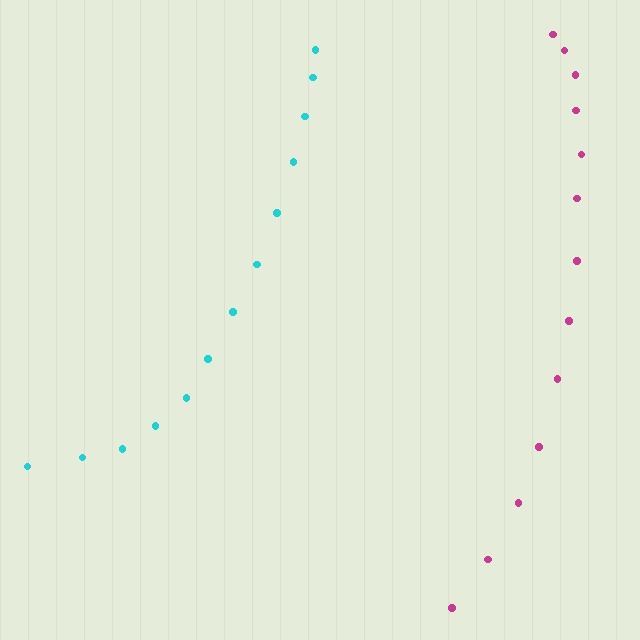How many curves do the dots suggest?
There are 2 distinct paths.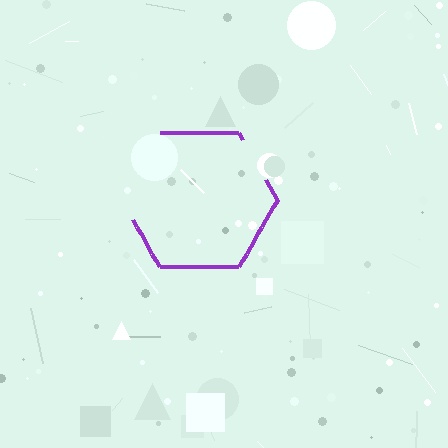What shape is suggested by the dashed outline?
The dashed outline suggests a hexagon.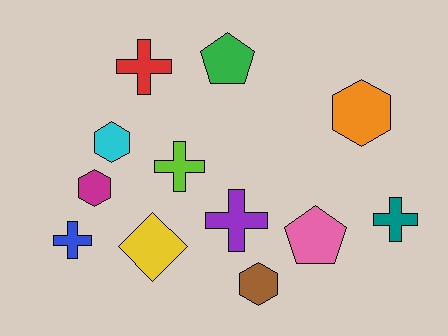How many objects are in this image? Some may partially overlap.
There are 12 objects.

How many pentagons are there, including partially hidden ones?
There are 2 pentagons.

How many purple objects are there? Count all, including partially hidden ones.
There is 1 purple object.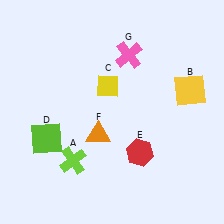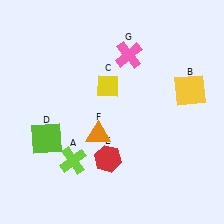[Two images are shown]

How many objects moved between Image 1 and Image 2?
1 object moved between the two images.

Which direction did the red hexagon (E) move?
The red hexagon (E) moved left.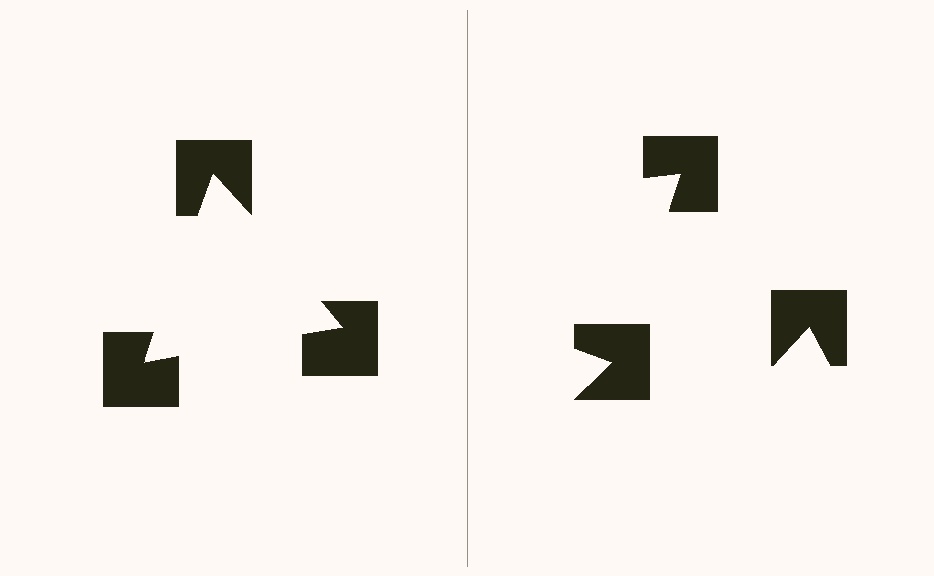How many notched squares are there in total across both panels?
6 — 3 on each side.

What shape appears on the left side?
An illusory triangle.